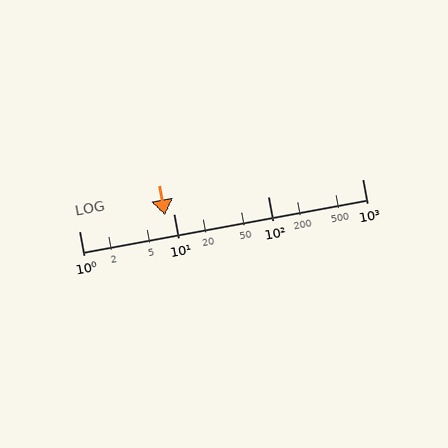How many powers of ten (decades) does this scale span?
The scale spans 3 decades, from 1 to 1000.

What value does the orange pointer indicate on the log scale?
The pointer indicates approximately 8.1.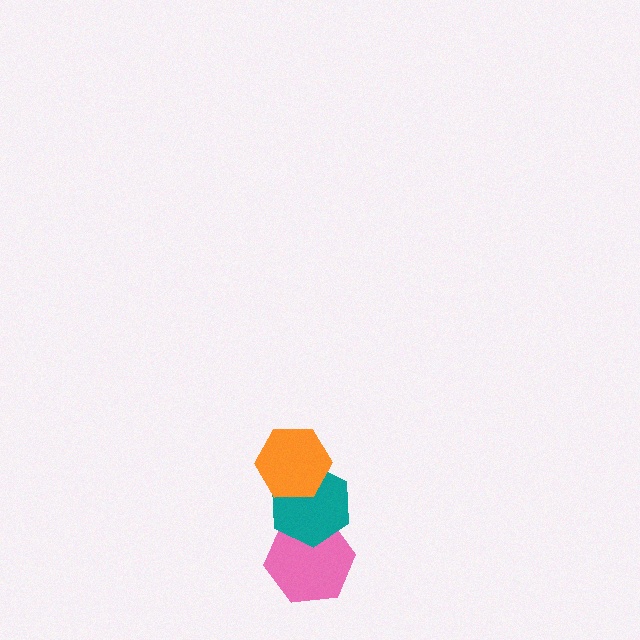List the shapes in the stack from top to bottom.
From top to bottom: the orange hexagon, the teal hexagon, the pink hexagon.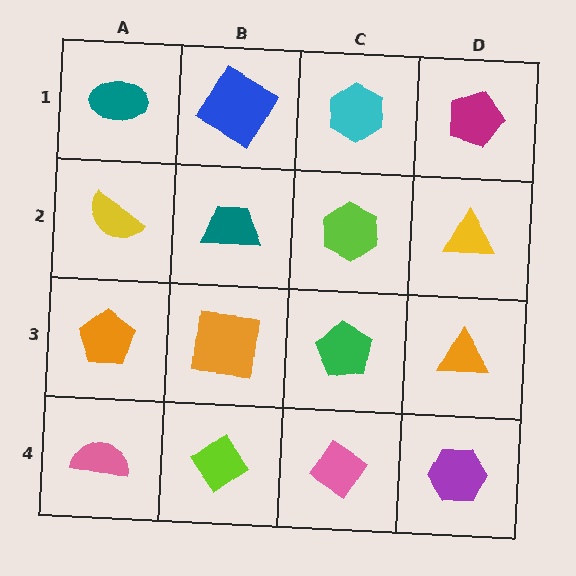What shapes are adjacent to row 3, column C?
A lime hexagon (row 2, column C), a pink diamond (row 4, column C), an orange square (row 3, column B), an orange triangle (row 3, column D).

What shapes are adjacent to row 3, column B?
A teal trapezoid (row 2, column B), a lime diamond (row 4, column B), an orange pentagon (row 3, column A), a green pentagon (row 3, column C).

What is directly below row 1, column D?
A yellow triangle.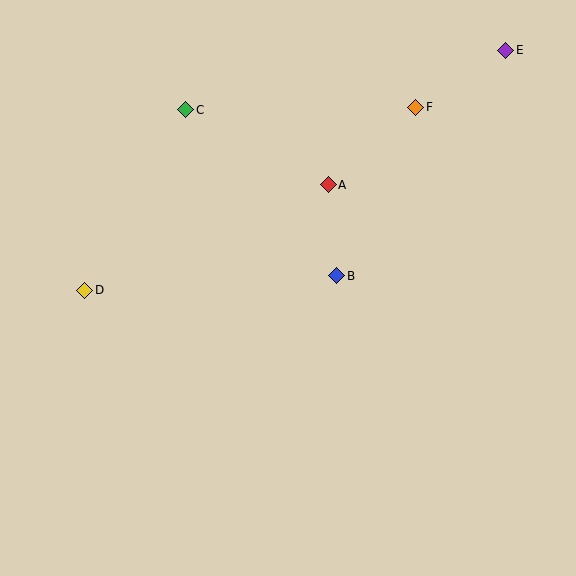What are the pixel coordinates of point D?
Point D is at (85, 290).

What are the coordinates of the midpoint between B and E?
The midpoint between B and E is at (421, 163).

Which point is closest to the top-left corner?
Point C is closest to the top-left corner.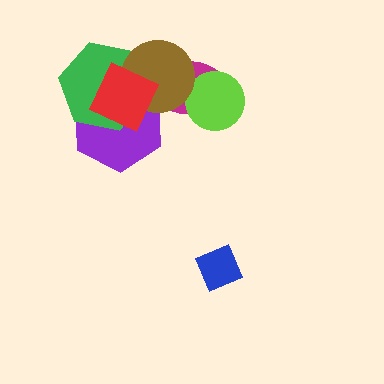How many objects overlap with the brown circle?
4 objects overlap with the brown circle.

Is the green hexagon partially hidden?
Yes, it is partially covered by another shape.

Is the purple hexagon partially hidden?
Yes, it is partially covered by another shape.